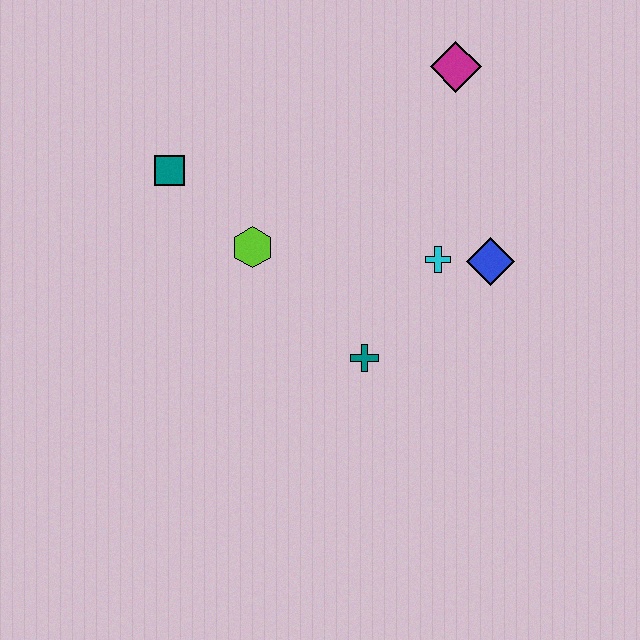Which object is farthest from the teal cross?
The magenta diamond is farthest from the teal cross.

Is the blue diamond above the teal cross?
Yes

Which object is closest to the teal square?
The lime hexagon is closest to the teal square.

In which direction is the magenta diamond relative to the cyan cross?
The magenta diamond is above the cyan cross.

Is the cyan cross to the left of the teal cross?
No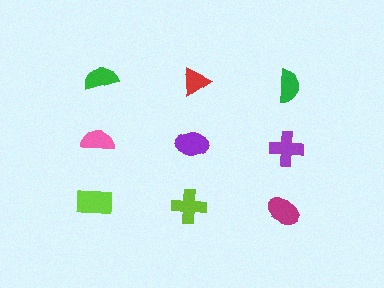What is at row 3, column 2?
A lime cross.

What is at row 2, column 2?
A purple ellipse.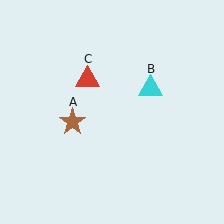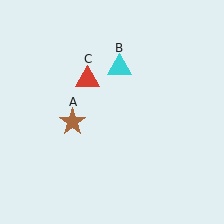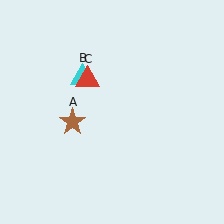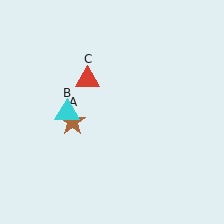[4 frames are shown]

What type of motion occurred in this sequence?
The cyan triangle (object B) rotated counterclockwise around the center of the scene.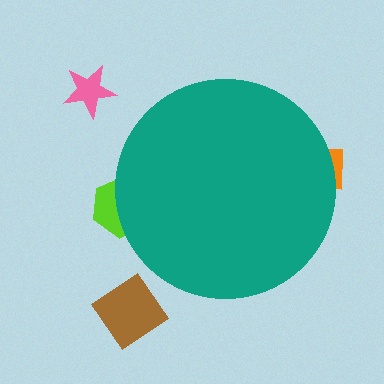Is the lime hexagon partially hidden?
Yes, the lime hexagon is partially hidden behind the teal circle.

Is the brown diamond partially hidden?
No, the brown diamond is fully visible.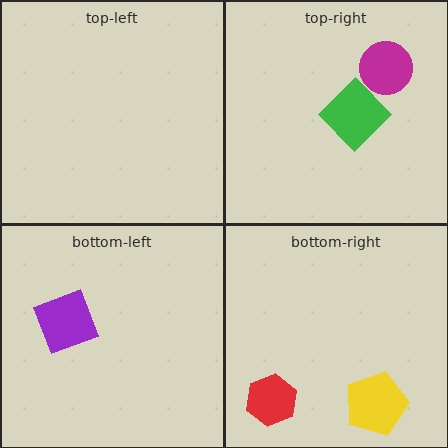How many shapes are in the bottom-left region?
1.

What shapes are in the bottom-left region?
The purple diamond.